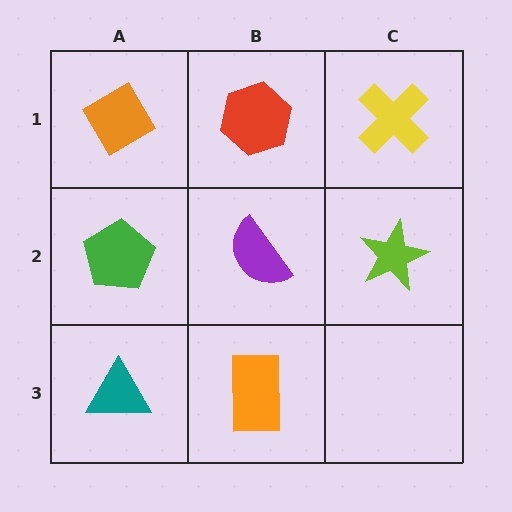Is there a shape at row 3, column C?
No, that cell is empty.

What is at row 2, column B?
A purple semicircle.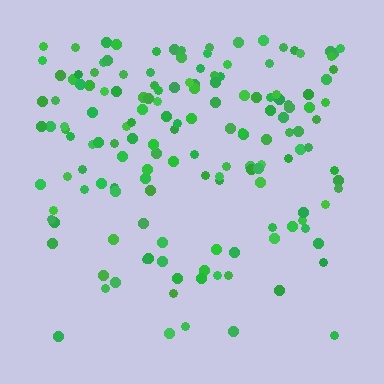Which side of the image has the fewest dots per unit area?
The bottom.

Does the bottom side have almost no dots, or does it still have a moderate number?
Still a moderate number, just noticeably fewer than the top.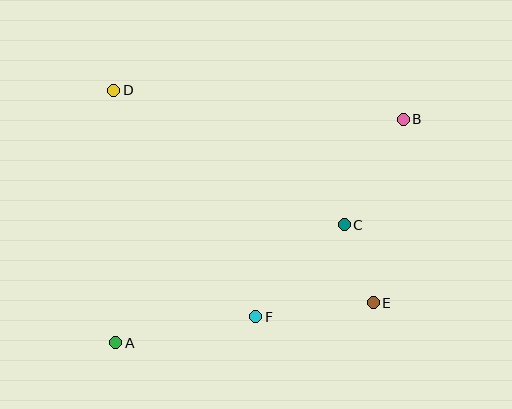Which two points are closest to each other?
Points C and E are closest to each other.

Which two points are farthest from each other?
Points A and B are farthest from each other.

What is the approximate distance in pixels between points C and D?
The distance between C and D is approximately 267 pixels.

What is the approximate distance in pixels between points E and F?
The distance between E and F is approximately 118 pixels.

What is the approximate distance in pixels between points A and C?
The distance between A and C is approximately 257 pixels.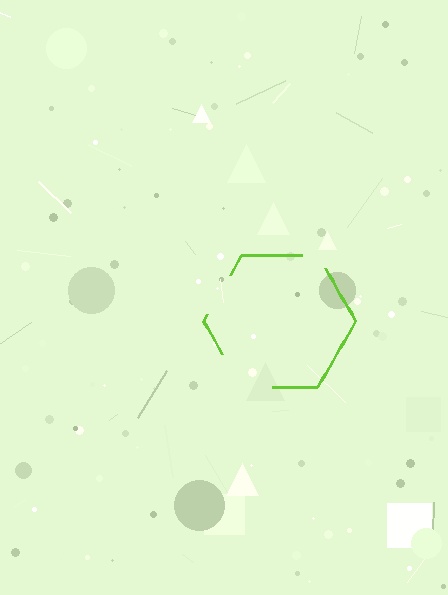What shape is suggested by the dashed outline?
The dashed outline suggests a hexagon.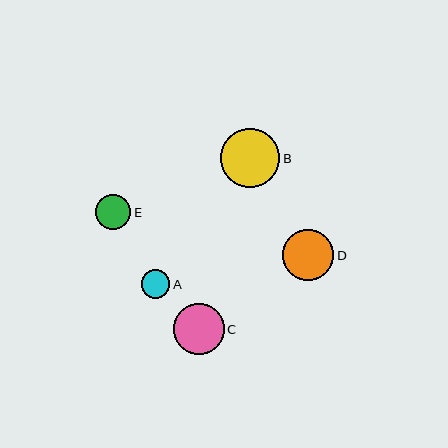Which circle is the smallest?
Circle A is the smallest with a size of approximately 28 pixels.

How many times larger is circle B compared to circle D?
Circle B is approximately 1.1 times the size of circle D.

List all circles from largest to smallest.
From largest to smallest: B, D, C, E, A.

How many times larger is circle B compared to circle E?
Circle B is approximately 1.7 times the size of circle E.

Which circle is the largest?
Circle B is the largest with a size of approximately 59 pixels.